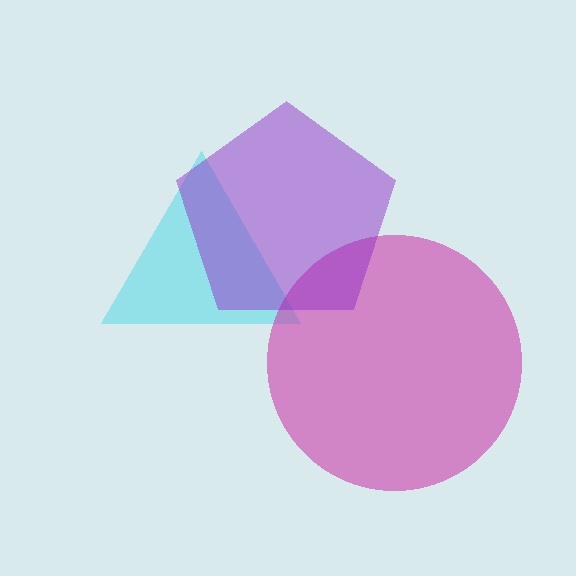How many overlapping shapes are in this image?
There are 3 overlapping shapes in the image.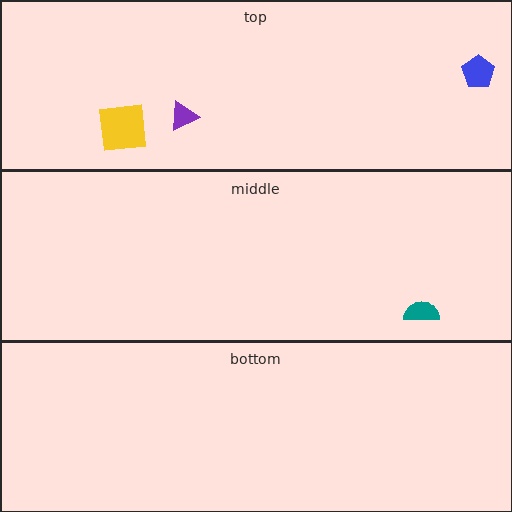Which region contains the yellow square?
The top region.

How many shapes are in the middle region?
1.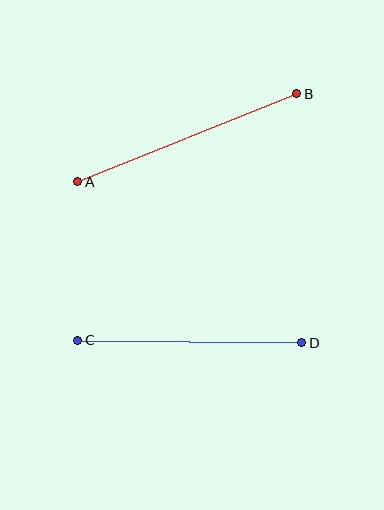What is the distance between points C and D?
The distance is approximately 224 pixels.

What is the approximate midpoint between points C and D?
The midpoint is at approximately (190, 342) pixels.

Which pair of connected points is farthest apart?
Points A and B are farthest apart.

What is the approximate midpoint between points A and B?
The midpoint is at approximately (187, 138) pixels.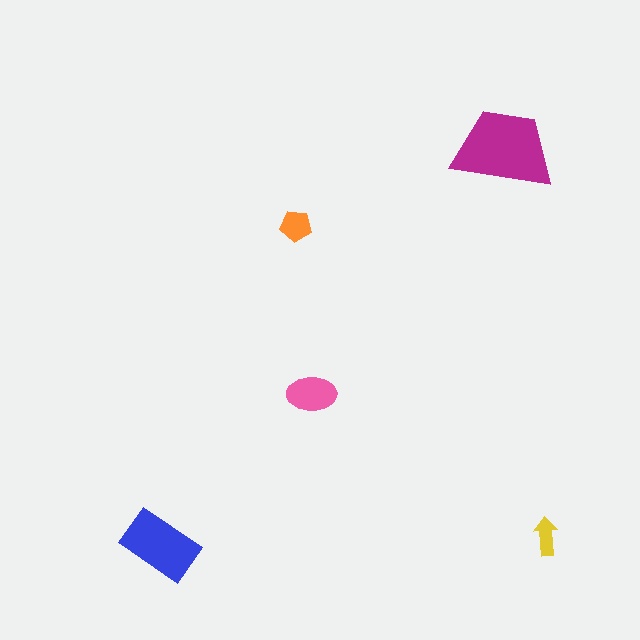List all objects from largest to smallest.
The magenta trapezoid, the blue rectangle, the pink ellipse, the orange pentagon, the yellow arrow.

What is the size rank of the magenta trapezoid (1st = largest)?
1st.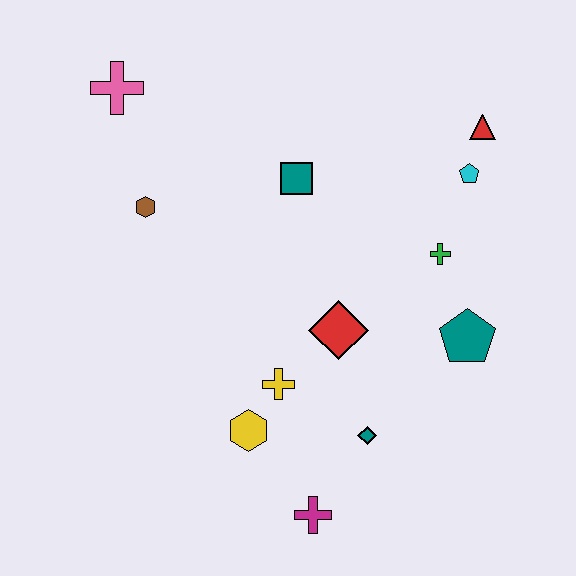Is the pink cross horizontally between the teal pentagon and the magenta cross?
No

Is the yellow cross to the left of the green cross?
Yes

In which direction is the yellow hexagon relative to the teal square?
The yellow hexagon is below the teal square.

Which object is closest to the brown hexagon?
The pink cross is closest to the brown hexagon.